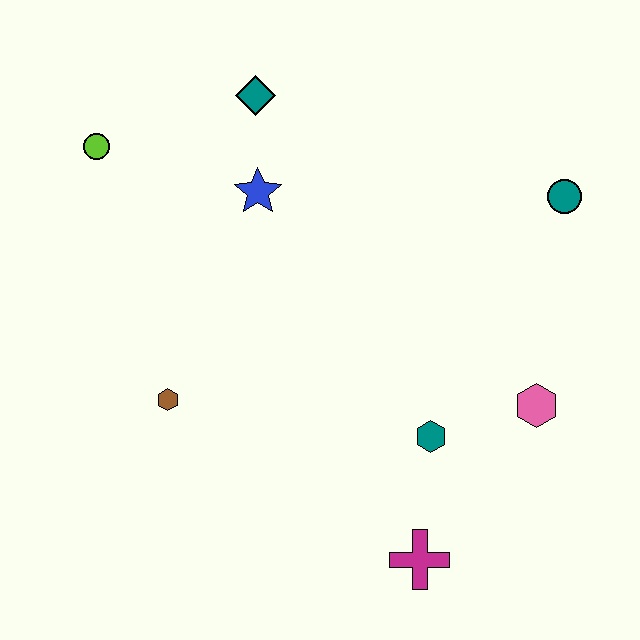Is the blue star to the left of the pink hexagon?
Yes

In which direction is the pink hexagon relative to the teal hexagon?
The pink hexagon is to the right of the teal hexagon.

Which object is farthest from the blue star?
The magenta cross is farthest from the blue star.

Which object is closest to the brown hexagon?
The blue star is closest to the brown hexagon.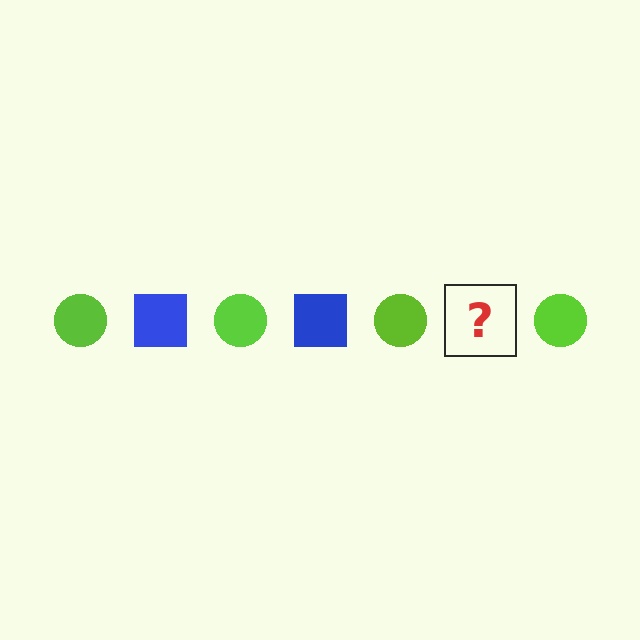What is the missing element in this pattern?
The missing element is a blue square.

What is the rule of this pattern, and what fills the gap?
The rule is that the pattern alternates between lime circle and blue square. The gap should be filled with a blue square.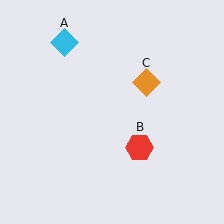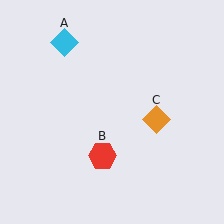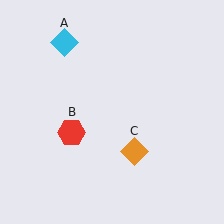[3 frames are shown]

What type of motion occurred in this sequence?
The red hexagon (object B), orange diamond (object C) rotated clockwise around the center of the scene.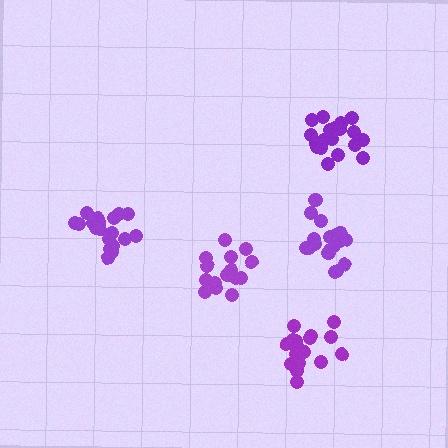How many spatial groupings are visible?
There are 5 spatial groupings.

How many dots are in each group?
Group 1: 21 dots, Group 2: 18 dots, Group 3: 15 dots, Group 4: 19 dots, Group 5: 19 dots (92 total).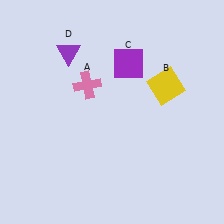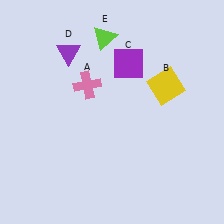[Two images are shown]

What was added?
A lime triangle (E) was added in Image 2.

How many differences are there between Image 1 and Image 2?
There is 1 difference between the two images.